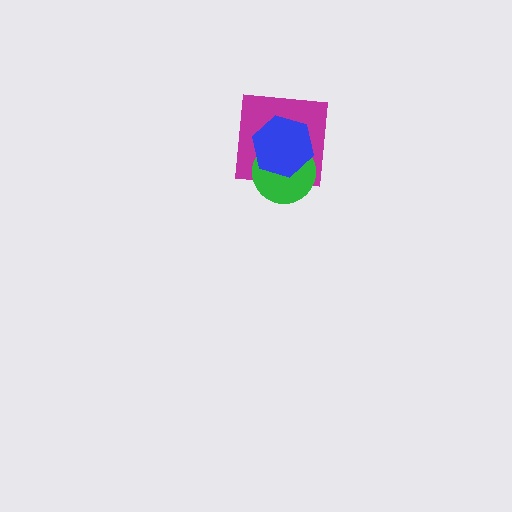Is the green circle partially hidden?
Yes, it is partially covered by another shape.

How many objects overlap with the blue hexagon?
2 objects overlap with the blue hexagon.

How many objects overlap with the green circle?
2 objects overlap with the green circle.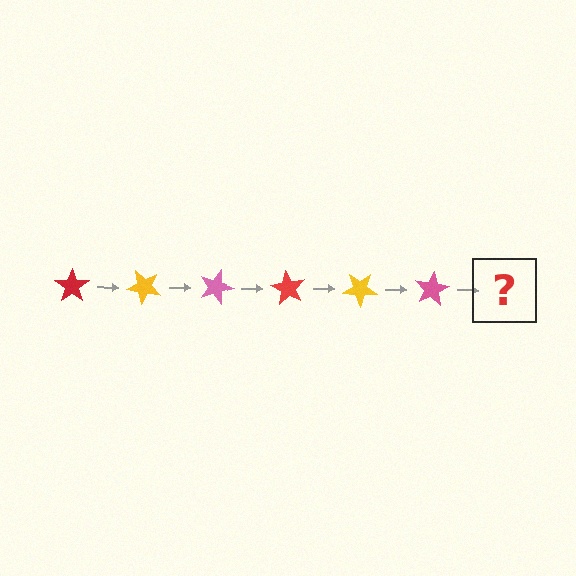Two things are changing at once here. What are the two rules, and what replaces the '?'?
The two rules are that it rotates 45 degrees each step and the color cycles through red, yellow, and pink. The '?' should be a red star, rotated 270 degrees from the start.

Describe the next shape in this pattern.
It should be a red star, rotated 270 degrees from the start.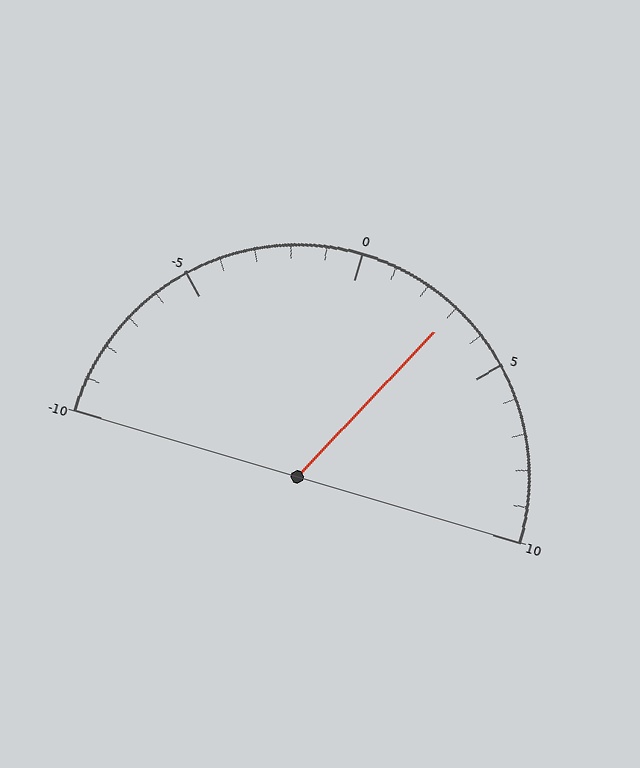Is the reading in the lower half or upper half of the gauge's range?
The reading is in the upper half of the range (-10 to 10).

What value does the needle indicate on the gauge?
The needle indicates approximately 3.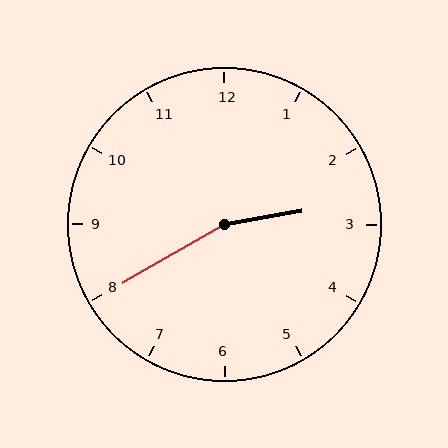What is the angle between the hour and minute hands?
Approximately 160 degrees.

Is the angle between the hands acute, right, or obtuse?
It is obtuse.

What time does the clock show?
2:40.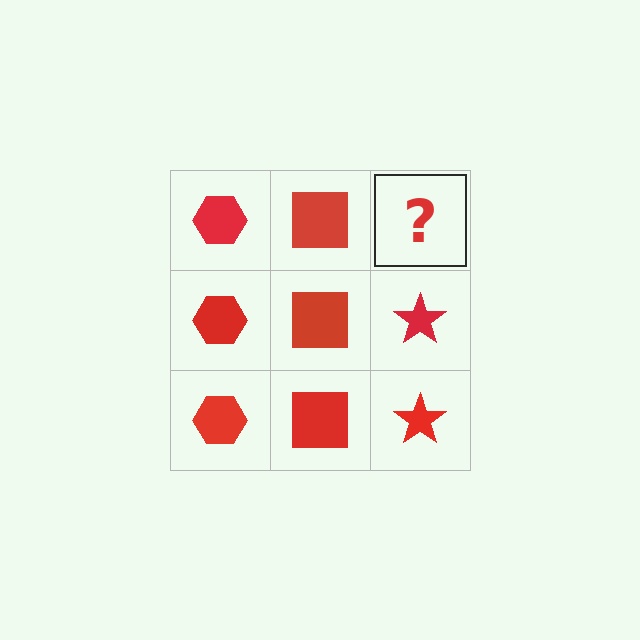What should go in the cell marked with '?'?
The missing cell should contain a red star.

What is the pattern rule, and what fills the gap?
The rule is that each column has a consistent shape. The gap should be filled with a red star.